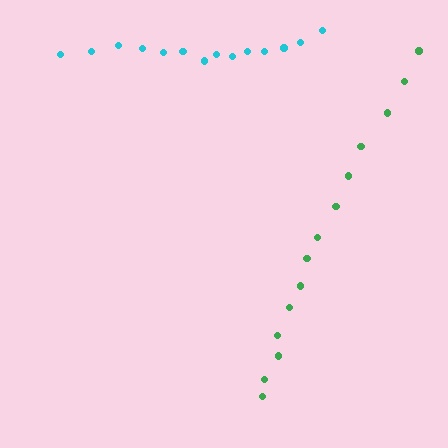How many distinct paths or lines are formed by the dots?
There are 2 distinct paths.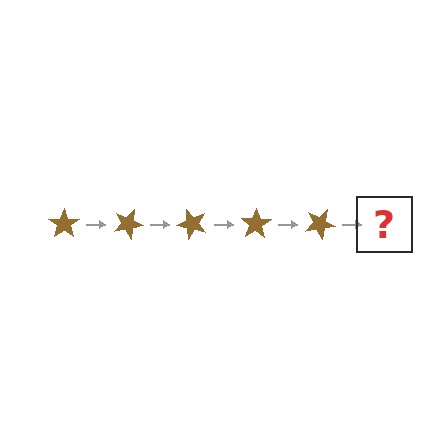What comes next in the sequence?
The next element should be a brown star rotated 125 degrees.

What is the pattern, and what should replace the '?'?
The pattern is that the star rotates 25 degrees each step. The '?' should be a brown star rotated 125 degrees.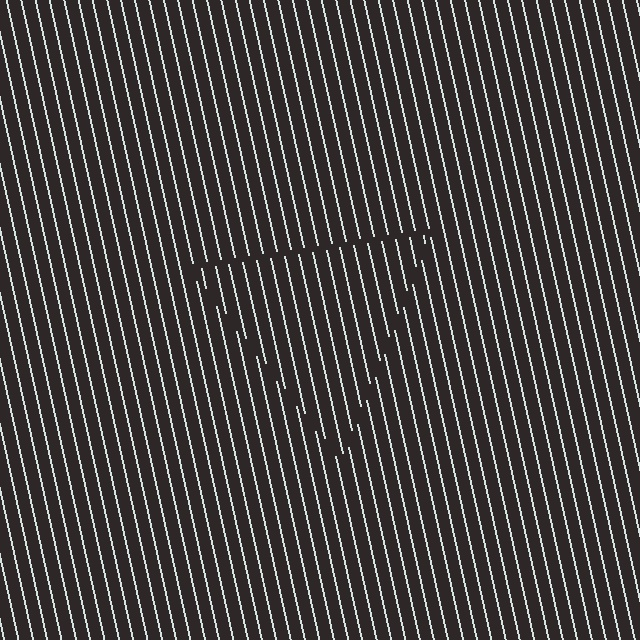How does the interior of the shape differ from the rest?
The interior of the shape contains the same grating, shifted by half a period — the contour is defined by the phase discontinuity where line-ends from the inner and outer gratings abut.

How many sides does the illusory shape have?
3 sides — the line-ends trace a triangle.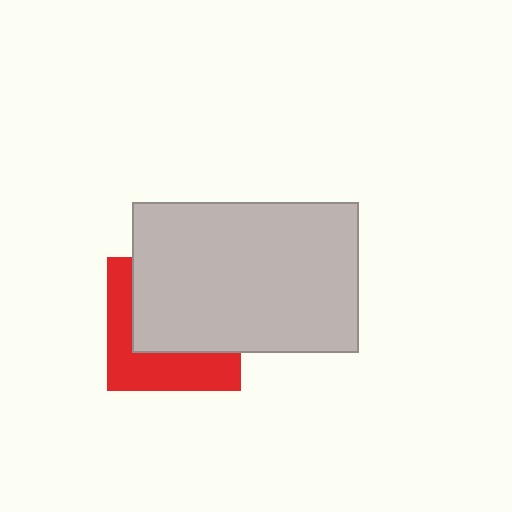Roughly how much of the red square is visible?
A small part of it is visible (roughly 41%).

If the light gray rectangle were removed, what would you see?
You would see the complete red square.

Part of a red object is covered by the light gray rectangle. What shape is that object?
It is a square.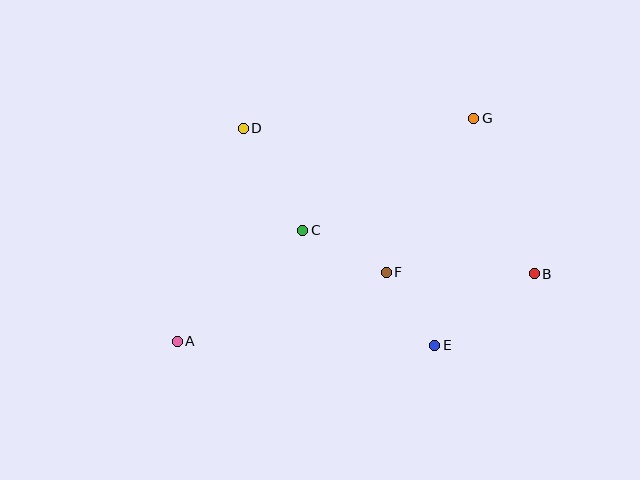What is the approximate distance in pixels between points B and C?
The distance between B and C is approximately 235 pixels.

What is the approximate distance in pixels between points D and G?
The distance between D and G is approximately 231 pixels.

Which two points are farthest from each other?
Points A and G are farthest from each other.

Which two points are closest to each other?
Points E and F are closest to each other.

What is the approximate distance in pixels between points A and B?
The distance between A and B is approximately 363 pixels.